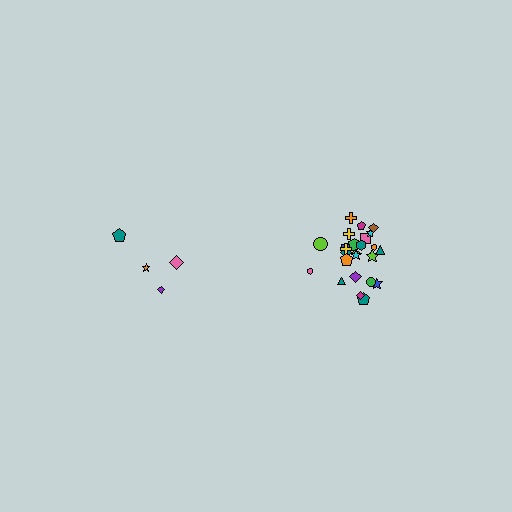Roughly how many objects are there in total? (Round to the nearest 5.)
Roughly 30 objects in total.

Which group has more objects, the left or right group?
The right group.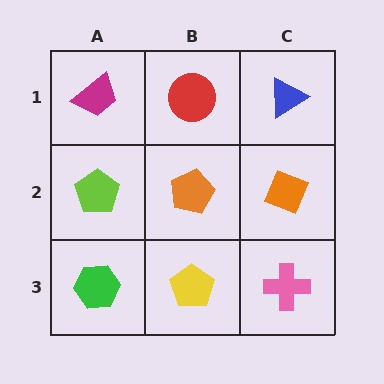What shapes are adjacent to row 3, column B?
An orange pentagon (row 2, column B), a green hexagon (row 3, column A), a pink cross (row 3, column C).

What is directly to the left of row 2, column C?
An orange pentagon.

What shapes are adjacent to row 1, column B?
An orange pentagon (row 2, column B), a magenta trapezoid (row 1, column A), a blue triangle (row 1, column C).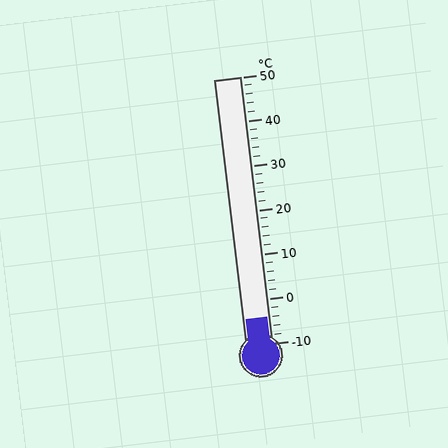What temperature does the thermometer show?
The thermometer shows approximately -4°C.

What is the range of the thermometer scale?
The thermometer scale ranges from -10°C to 50°C.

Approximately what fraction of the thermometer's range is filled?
The thermometer is filled to approximately 10% of its range.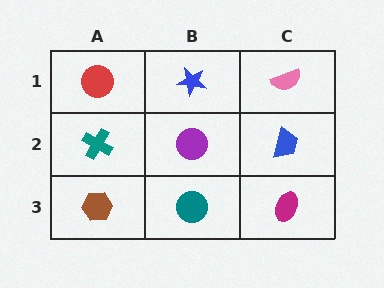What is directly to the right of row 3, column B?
A magenta ellipse.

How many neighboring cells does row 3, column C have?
2.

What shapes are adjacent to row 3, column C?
A blue trapezoid (row 2, column C), a teal circle (row 3, column B).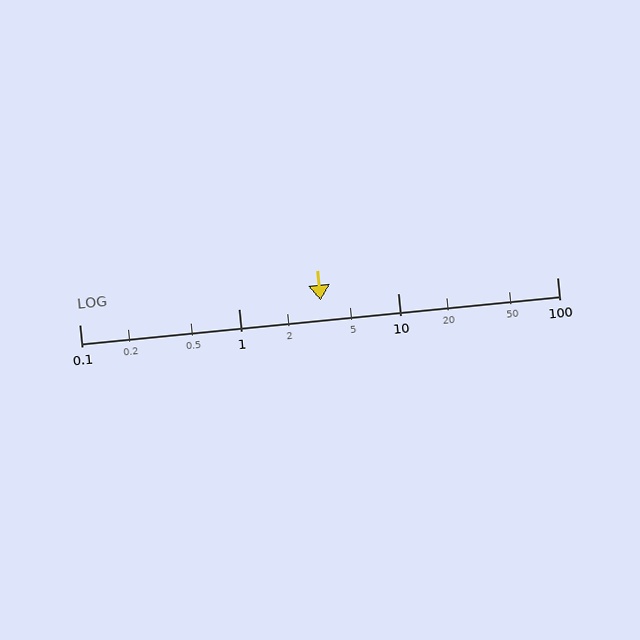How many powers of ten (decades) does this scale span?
The scale spans 3 decades, from 0.1 to 100.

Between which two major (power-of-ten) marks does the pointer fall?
The pointer is between 1 and 10.